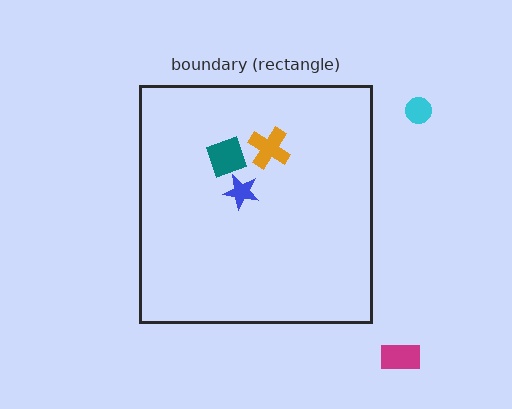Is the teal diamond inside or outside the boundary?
Inside.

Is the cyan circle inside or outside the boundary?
Outside.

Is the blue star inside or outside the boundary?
Inside.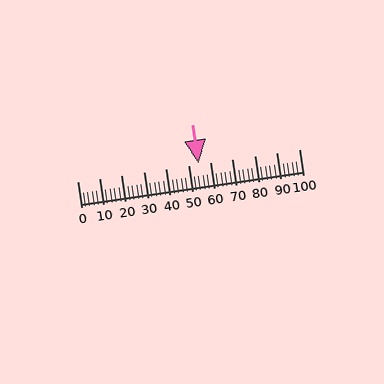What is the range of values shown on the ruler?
The ruler shows values from 0 to 100.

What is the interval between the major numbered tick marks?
The major tick marks are spaced 10 units apart.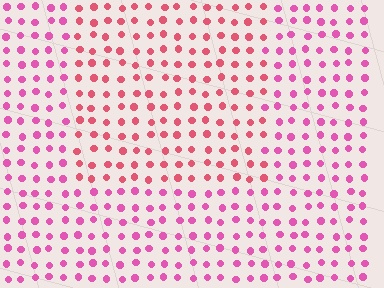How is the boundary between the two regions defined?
The boundary is defined purely by a slight shift in hue (about 27 degrees). Spacing, size, and orientation are identical on both sides.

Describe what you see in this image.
The image is filled with small pink elements in a uniform arrangement. A rectangle-shaped region is visible where the elements are tinted to a slightly different hue, forming a subtle color boundary.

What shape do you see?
I see a rectangle.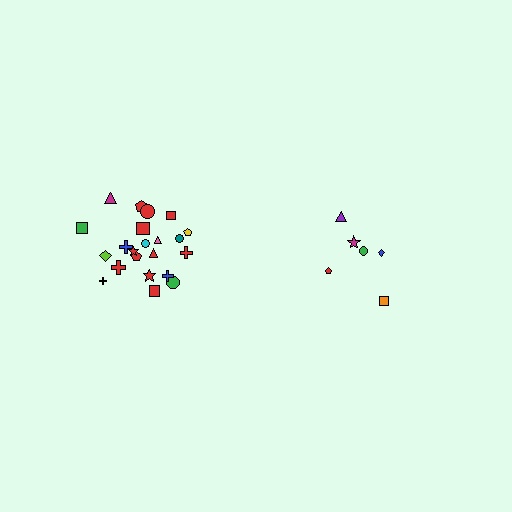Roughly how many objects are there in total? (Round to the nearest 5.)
Roughly 30 objects in total.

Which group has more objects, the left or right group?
The left group.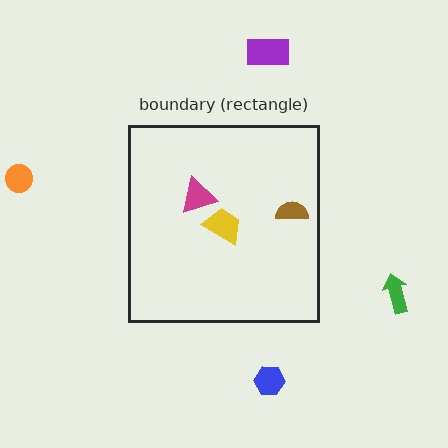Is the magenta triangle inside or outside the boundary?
Inside.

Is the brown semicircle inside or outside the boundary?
Inside.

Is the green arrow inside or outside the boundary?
Outside.